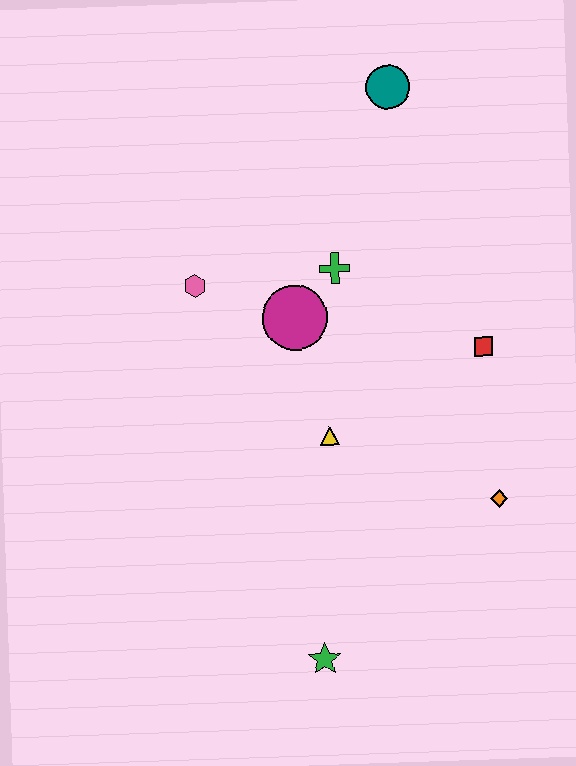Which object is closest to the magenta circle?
The green cross is closest to the magenta circle.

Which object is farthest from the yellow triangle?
The teal circle is farthest from the yellow triangle.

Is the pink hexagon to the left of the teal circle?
Yes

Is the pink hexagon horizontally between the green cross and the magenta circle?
No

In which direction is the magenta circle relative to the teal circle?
The magenta circle is below the teal circle.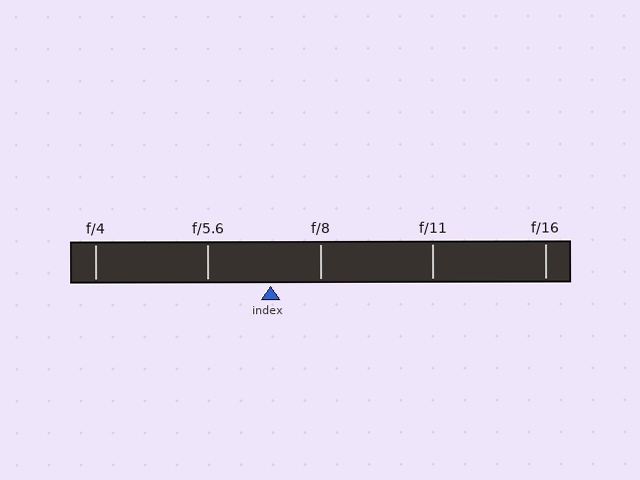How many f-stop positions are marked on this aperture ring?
There are 5 f-stop positions marked.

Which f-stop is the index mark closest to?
The index mark is closest to f/8.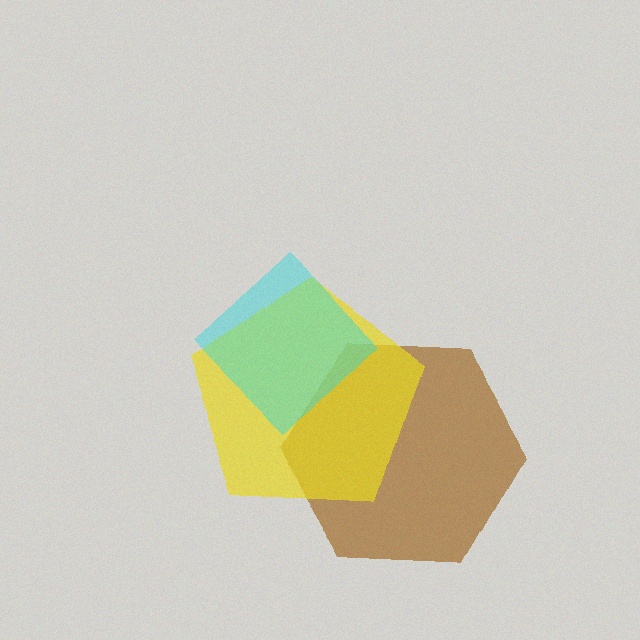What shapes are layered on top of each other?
The layered shapes are: a brown hexagon, a yellow pentagon, a cyan diamond.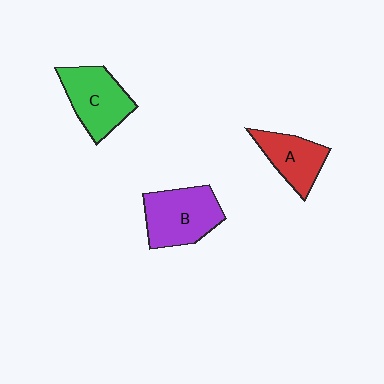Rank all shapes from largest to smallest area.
From largest to smallest: B (purple), C (green), A (red).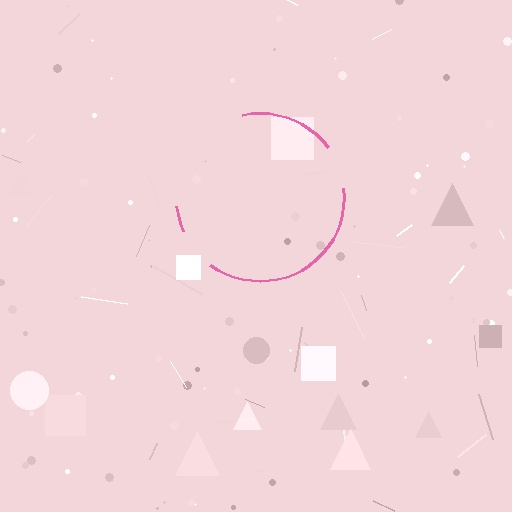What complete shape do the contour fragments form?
The contour fragments form a circle.